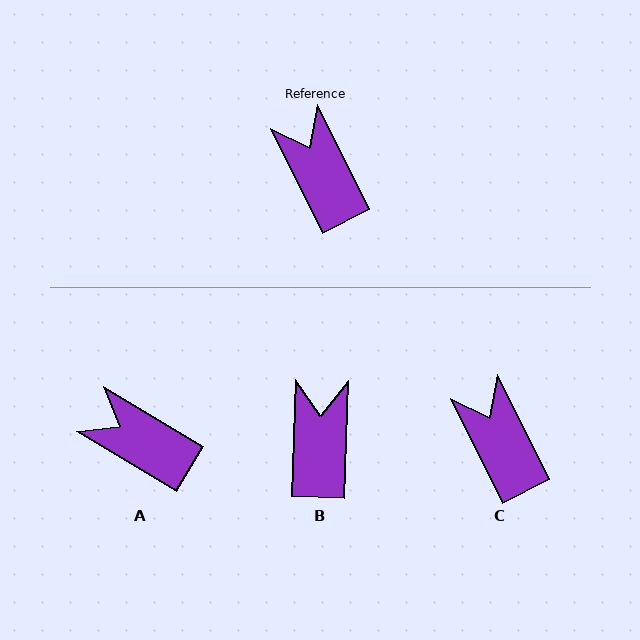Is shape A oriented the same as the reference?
No, it is off by about 33 degrees.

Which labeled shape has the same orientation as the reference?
C.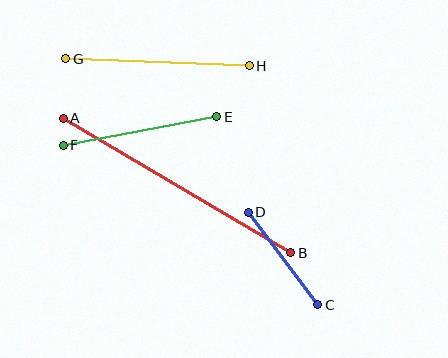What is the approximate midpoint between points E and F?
The midpoint is at approximately (140, 131) pixels.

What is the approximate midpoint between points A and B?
The midpoint is at approximately (177, 185) pixels.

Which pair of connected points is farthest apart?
Points A and B are farthest apart.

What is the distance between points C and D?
The distance is approximately 116 pixels.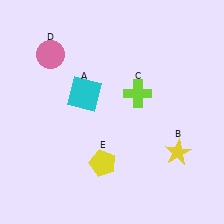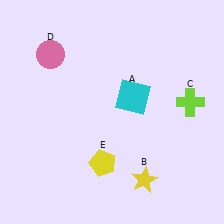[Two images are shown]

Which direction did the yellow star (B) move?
The yellow star (B) moved left.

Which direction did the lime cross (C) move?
The lime cross (C) moved right.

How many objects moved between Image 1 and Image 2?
3 objects moved between the two images.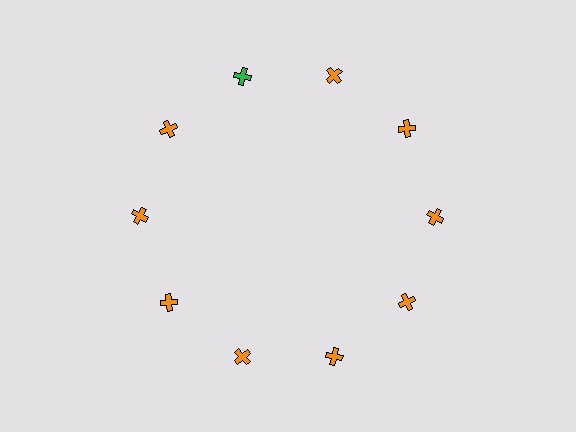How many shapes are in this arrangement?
There are 10 shapes arranged in a ring pattern.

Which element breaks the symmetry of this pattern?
The green cross at roughly the 11 o'clock position breaks the symmetry. All other shapes are orange crosses.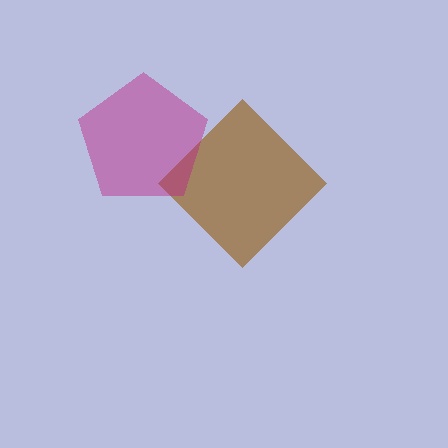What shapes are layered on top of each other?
The layered shapes are: a brown diamond, a magenta pentagon.